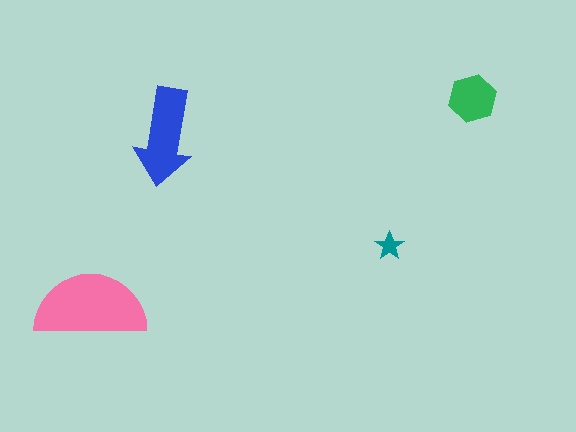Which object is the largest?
The pink semicircle.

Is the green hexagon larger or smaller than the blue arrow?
Smaller.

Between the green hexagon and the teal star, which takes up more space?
The green hexagon.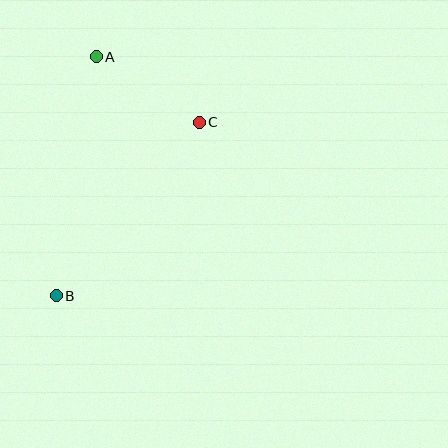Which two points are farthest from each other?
Points A and B are farthest from each other.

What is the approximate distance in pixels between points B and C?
The distance between B and C is approximately 225 pixels.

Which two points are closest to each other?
Points A and C are closest to each other.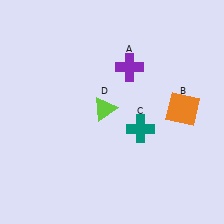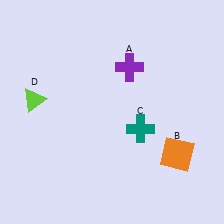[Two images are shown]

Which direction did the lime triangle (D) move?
The lime triangle (D) moved left.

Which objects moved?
The objects that moved are: the orange square (B), the lime triangle (D).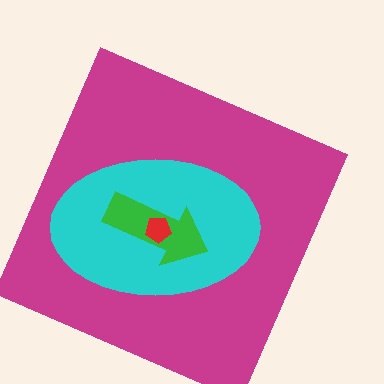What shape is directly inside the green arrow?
The red pentagon.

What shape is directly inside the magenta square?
The cyan ellipse.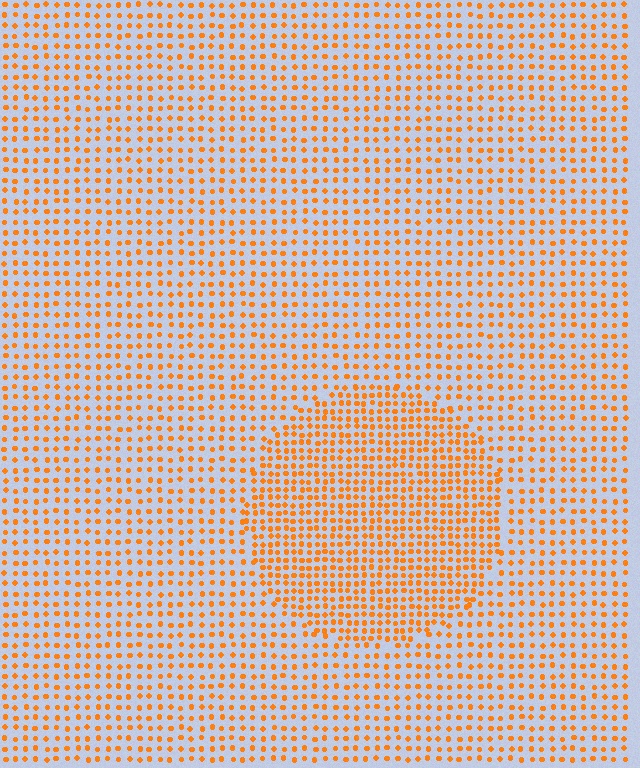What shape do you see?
I see a circle.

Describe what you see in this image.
The image contains small orange elements arranged at two different densities. A circle-shaped region is visible where the elements are more densely packed than the surrounding area.